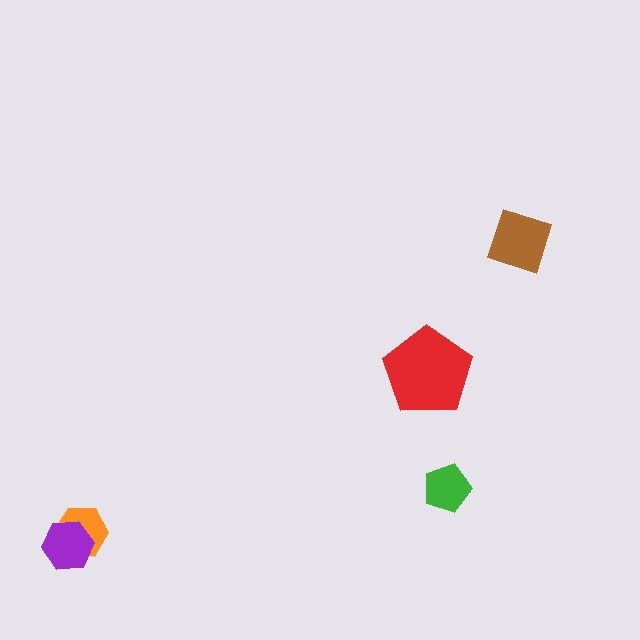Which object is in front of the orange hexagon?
The purple hexagon is in front of the orange hexagon.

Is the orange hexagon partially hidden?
Yes, it is partially covered by another shape.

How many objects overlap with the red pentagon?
0 objects overlap with the red pentagon.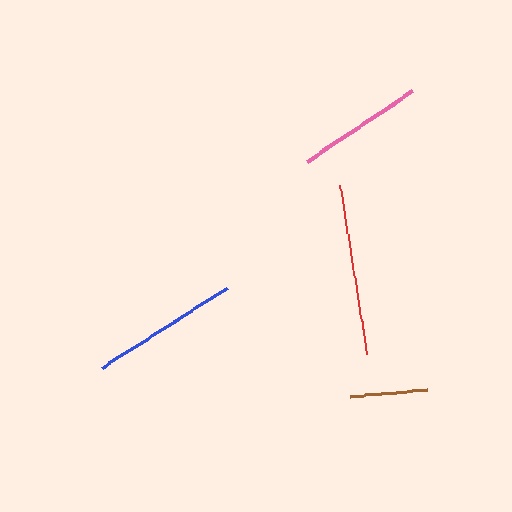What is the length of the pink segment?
The pink segment is approximately 127 pixels long.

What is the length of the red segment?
The red segment is approximately 172 pixels long.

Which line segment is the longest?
The red line is the longest at approximately 172 pixels.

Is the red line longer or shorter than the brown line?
The red line is longer than the brown line.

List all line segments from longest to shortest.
From longest to shortest: red, blue, pink, brown.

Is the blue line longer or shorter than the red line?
The red line is longer than the blue line.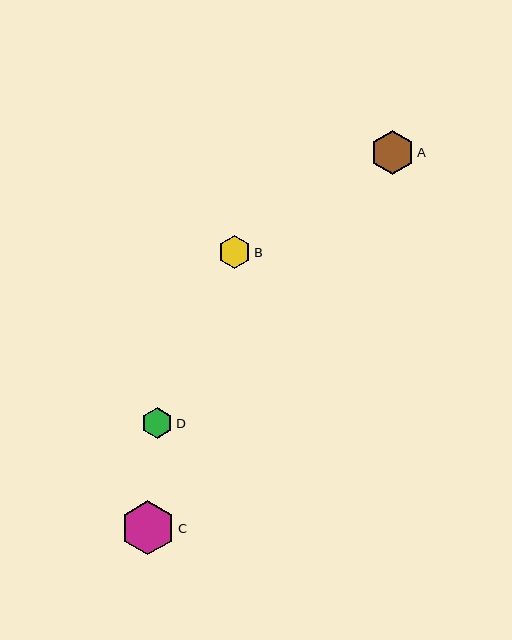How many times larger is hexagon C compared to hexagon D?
Hexagon C is approximately 1.8 times the size of hexagon D.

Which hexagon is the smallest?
Hexagon D is the smallest with a size of approximately 31 pixels.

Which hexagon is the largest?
Hexagon C is the largest with a size of approximately 54 pixels.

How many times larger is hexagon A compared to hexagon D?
Hexagon A is approximately 1.4 times the size of hexagon D.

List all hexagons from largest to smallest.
From largest to smallest: C, A, B, D.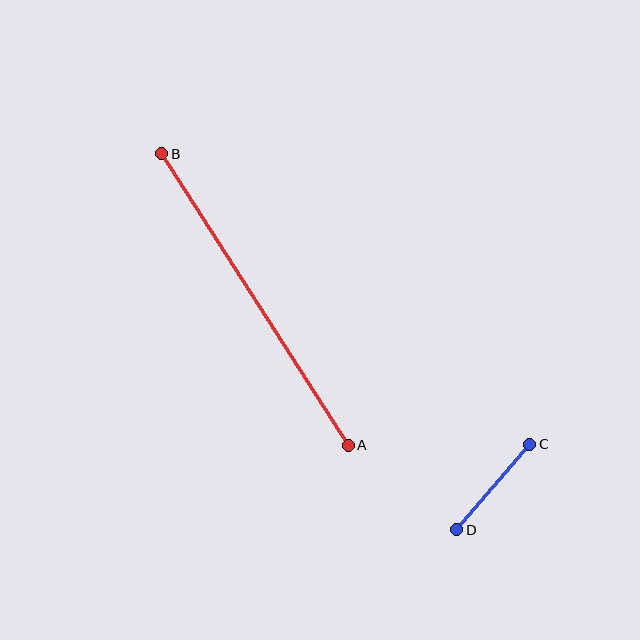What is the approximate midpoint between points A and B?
The midpoint is at approximately (255, 299) pixels.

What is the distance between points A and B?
The distance is approximately 346 pixels.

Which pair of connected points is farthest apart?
Points A and B are farthest apart.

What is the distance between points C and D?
The distance is approximately 113 pixels.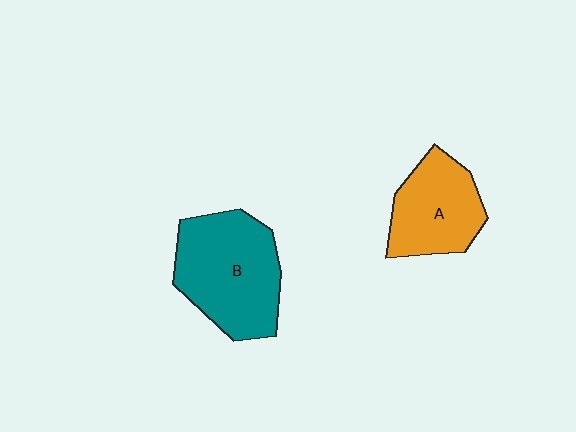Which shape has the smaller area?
Shape A (orange).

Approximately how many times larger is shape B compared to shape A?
Approximately 1.4 times.